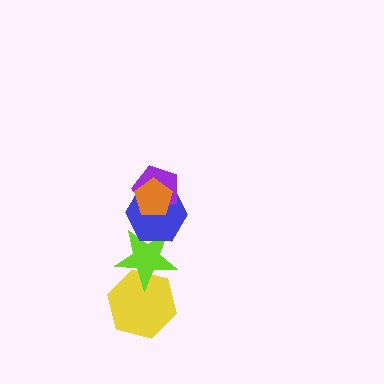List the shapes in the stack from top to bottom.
From top to bottom: the orange pentagon, the purple pentagon, the blue hexagon, the lime star, the yellow hexagon.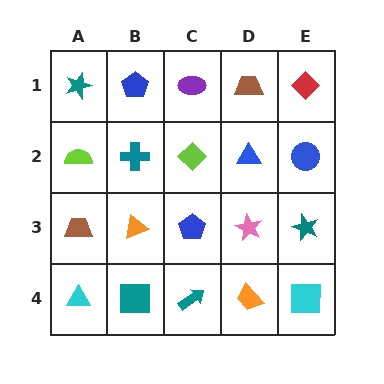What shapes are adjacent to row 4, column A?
A brown trapezoid (row 3, column A), a teal square (row 4, column B).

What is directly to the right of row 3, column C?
A pink star.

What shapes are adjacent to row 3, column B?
A teal cross (row 2, column B), a teal square (row 4, column B), a brown trapezoid (row 3, column A), a blue pentagon (row 3, column C).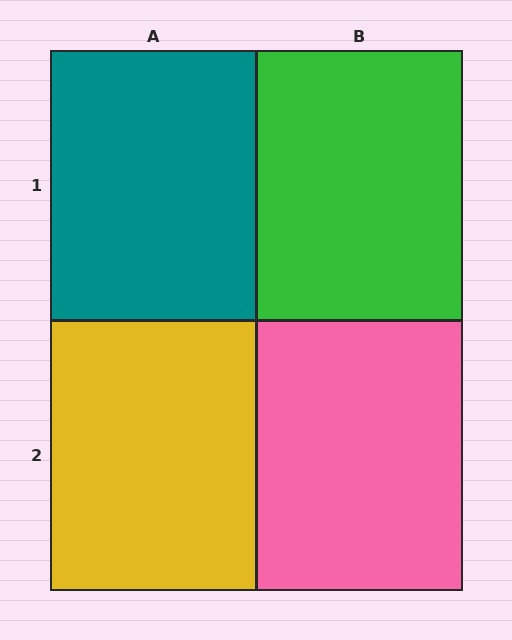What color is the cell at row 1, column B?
Green.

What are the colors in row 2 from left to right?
Yellow, pink.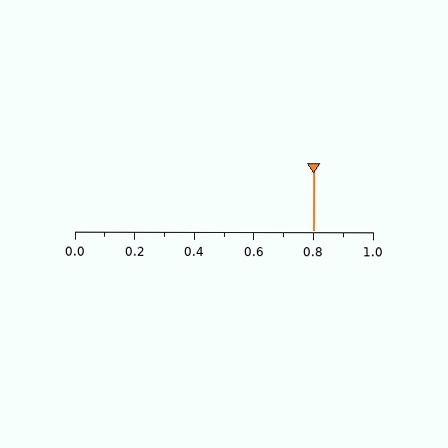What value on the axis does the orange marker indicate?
The marker indicates approximately 0.8.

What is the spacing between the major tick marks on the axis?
The major ticks are spaced 0.2 apart.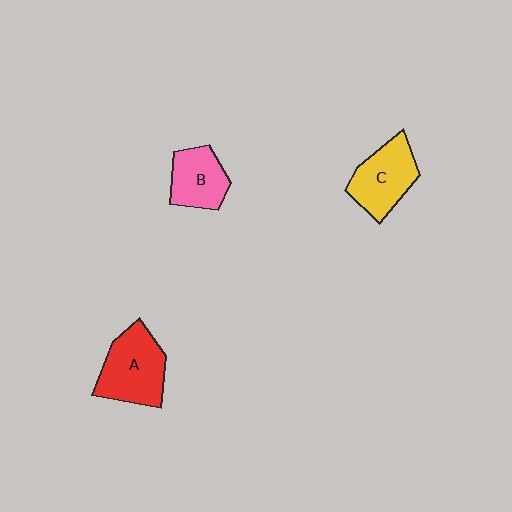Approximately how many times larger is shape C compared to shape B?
Approximately 1.2 times.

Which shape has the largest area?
Shape A (red).